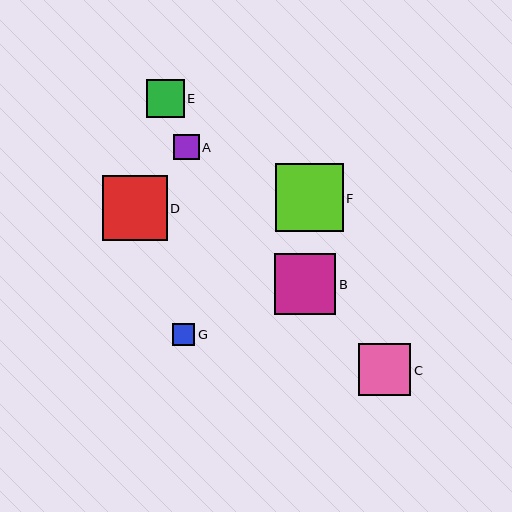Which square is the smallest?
Square G is the smallest with a size of approximately 22 pixels.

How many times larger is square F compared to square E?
Square F is approximately 1.8 times the size of square E.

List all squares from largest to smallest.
From largest to smallest: F, D, B, C, E, A, G.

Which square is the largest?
Square F is the largest with a size of approximately 67 pixels.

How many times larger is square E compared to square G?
Square E is approximately 1.7 times the size of square G.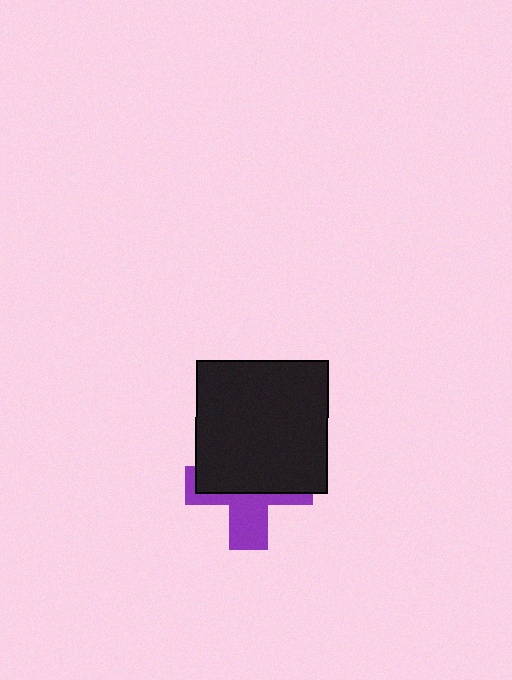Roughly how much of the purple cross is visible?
A small part of it is visible (roughly 41%).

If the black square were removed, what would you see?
You would see the complete purple cross.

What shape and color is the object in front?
The object in front is a black square.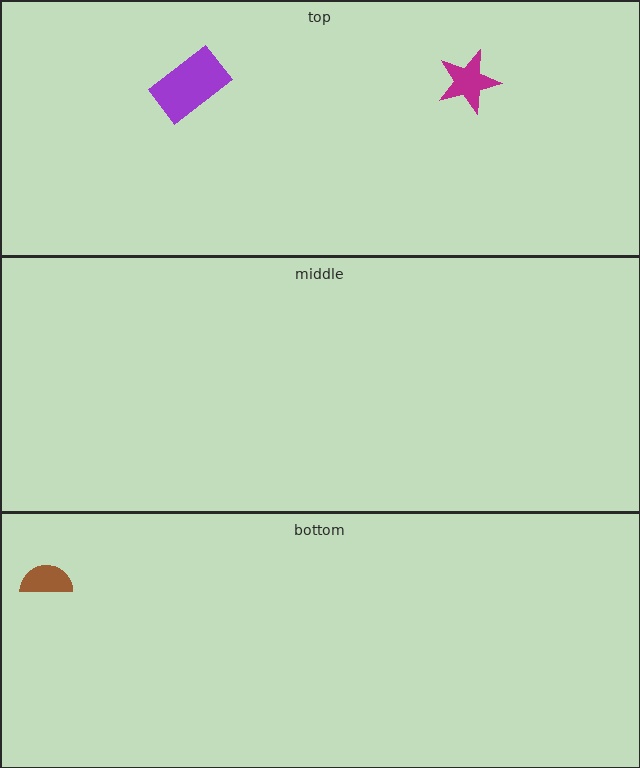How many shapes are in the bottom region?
1.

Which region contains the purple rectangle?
The top region.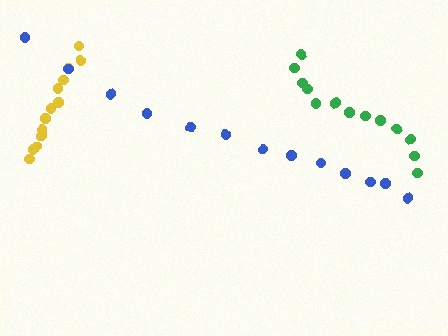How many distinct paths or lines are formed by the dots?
There are 3 distinct paths.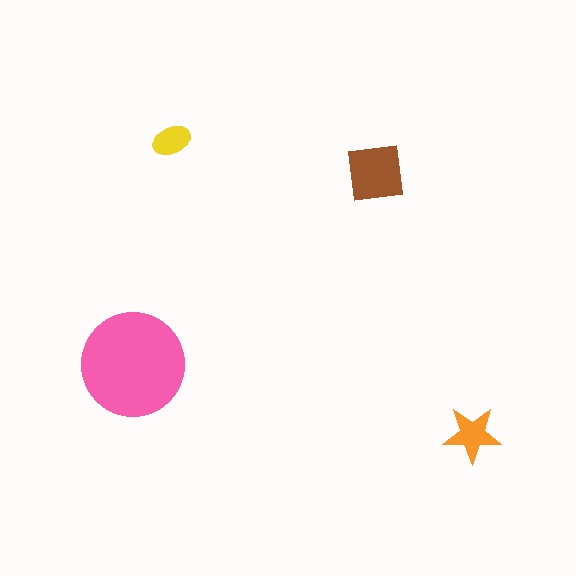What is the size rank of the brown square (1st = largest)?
2nd.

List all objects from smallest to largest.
The yellow ellipse, the orange star, the brown square, the pink circle.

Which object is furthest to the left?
The pink circle is leftmost.